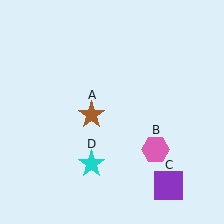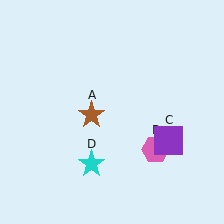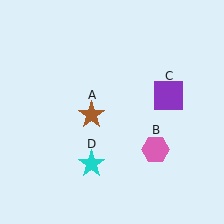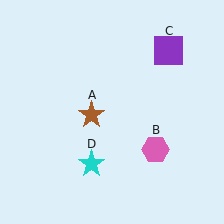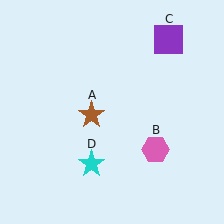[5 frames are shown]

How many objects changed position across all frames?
1 object changed position: purple square (object C).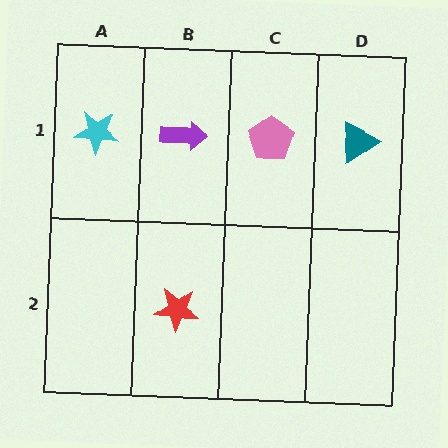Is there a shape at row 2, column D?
No, that cell is empty.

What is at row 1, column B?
A purple arrow.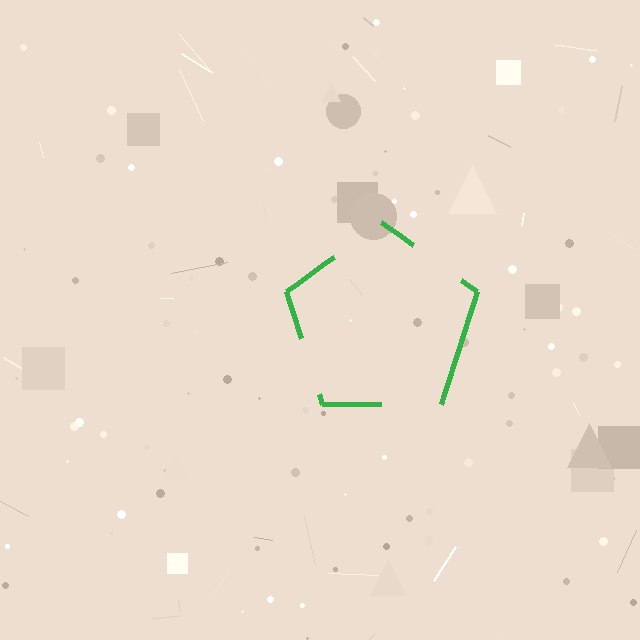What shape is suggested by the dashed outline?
The dashed outline suggests a pentagon.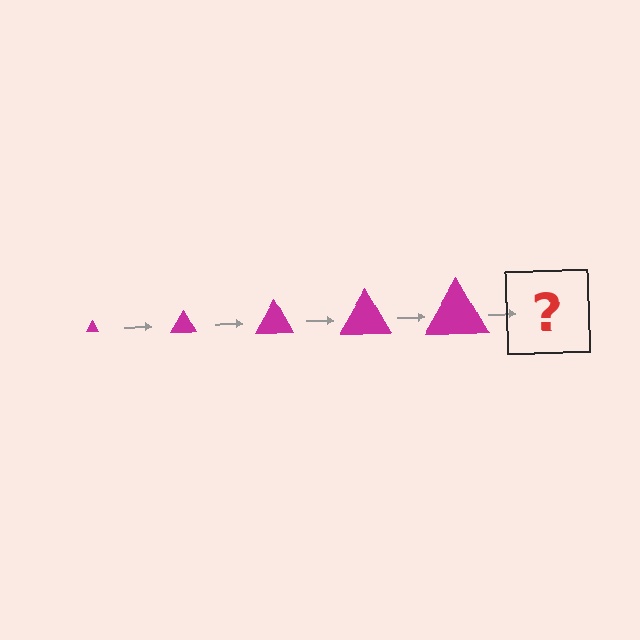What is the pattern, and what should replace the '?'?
The pattern is that the triangle gets progressively larger each step. The '?' should be a magenta triangle, larger than the previous one.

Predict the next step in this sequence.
The next step is a magenta triangle, larger than the previous one.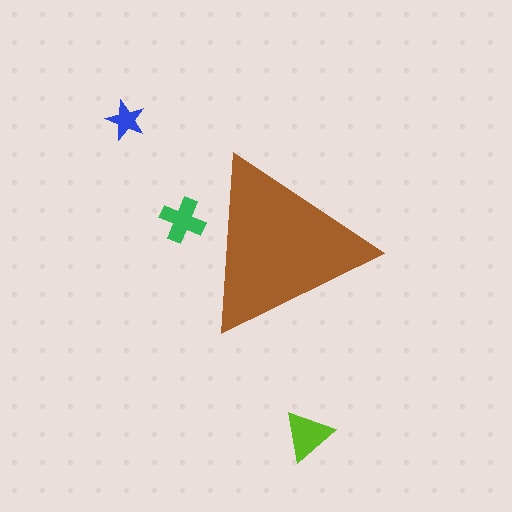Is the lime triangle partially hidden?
No, the lime triangle is fully visible.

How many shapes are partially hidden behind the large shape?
1 shape is partially hidden.